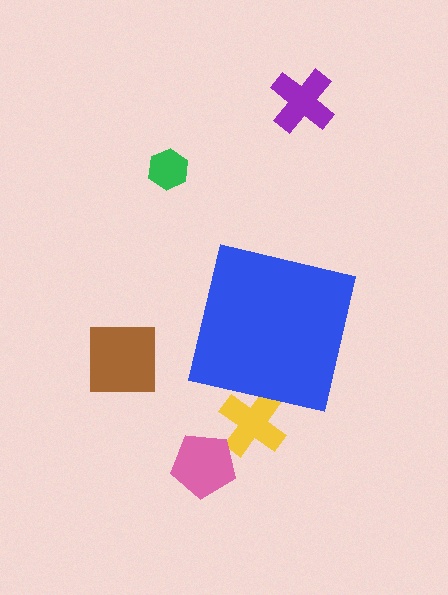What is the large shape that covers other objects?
A blue square.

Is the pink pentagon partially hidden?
No, the pink pentagon is fully visible.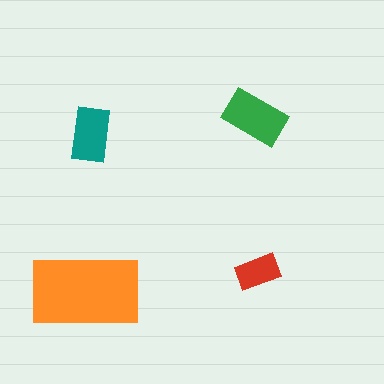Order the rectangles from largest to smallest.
the orange one, the green one, the teal one, the red one.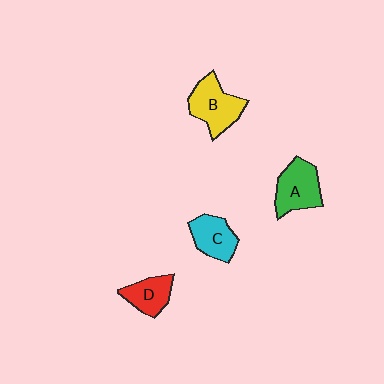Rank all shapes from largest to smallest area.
From largest to smallest: B (yellow), A (green), C (cyan), D (red).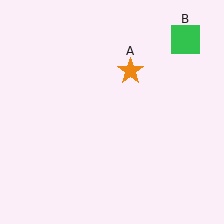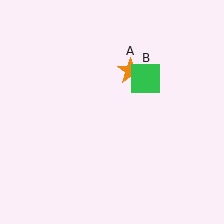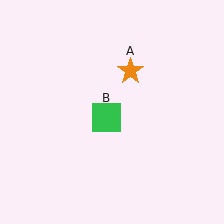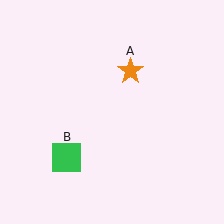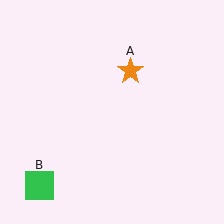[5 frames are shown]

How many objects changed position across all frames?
1 object changed position: green square (object B).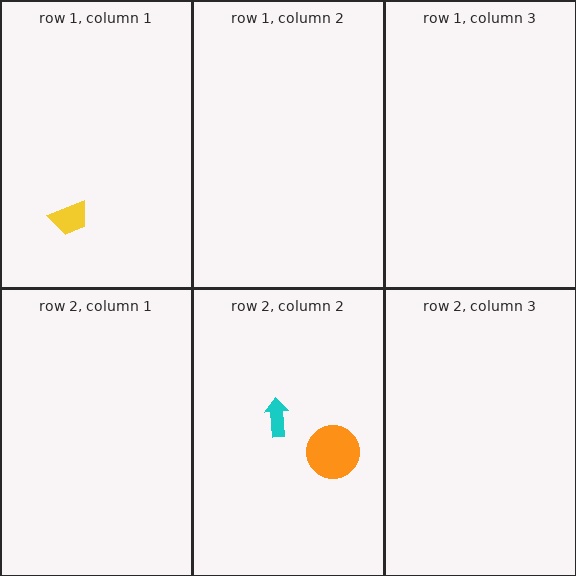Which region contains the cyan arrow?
The row 2, column 2 region.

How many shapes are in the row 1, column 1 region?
1.